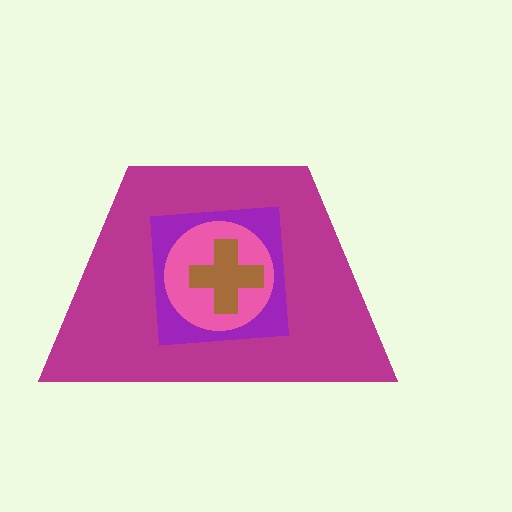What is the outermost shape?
The magenta trapezoid.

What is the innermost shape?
The brown cross.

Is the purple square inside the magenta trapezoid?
Yes.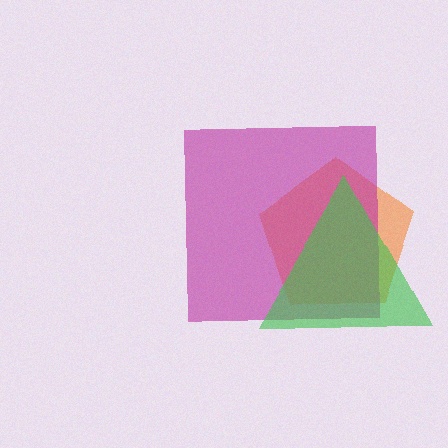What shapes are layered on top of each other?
The layered shapes are: an orange pentagon, a magenta square, a green triangle.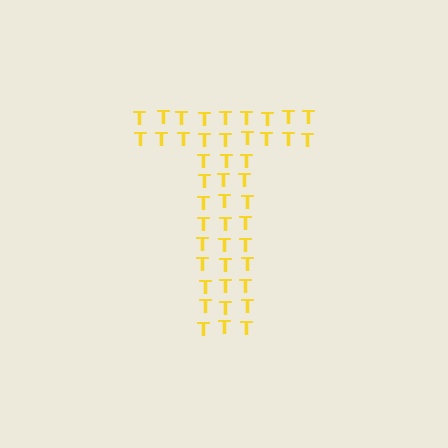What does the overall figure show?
The overall figure shows the letter T.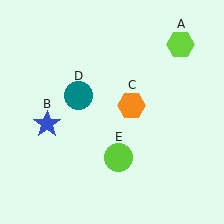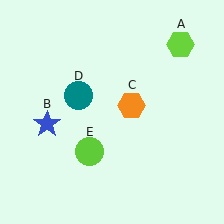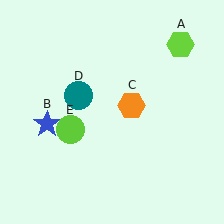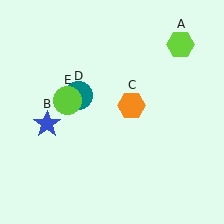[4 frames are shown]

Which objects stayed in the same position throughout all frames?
Lime hexagon (object A) and blue star (object B) and orange hexagon (object C) and teal circle (object D) remained stationary.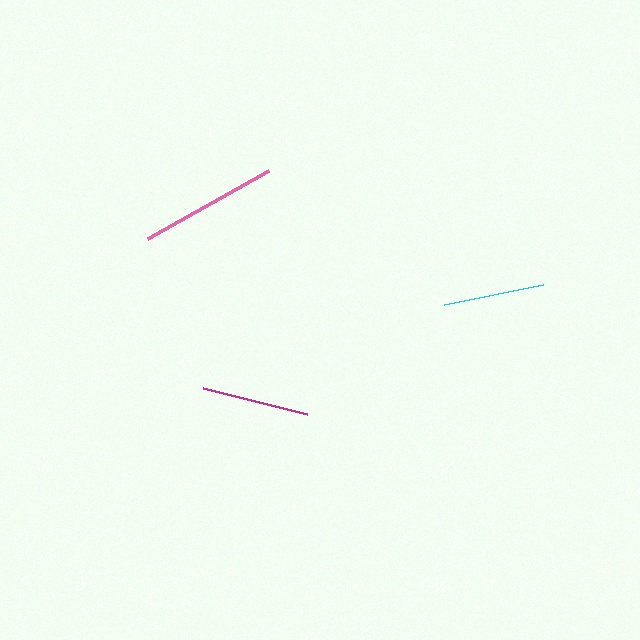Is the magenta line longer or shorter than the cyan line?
The magenta line is longer than the cyan line.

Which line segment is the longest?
The pink line is the longest at approximately 139 pixels.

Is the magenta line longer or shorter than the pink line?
The pink line is longer than the magenta line.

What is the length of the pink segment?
The pink segment is approximately 139 pixels long.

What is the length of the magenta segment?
The magenta segment is approximately 107 pixels long.